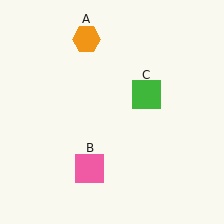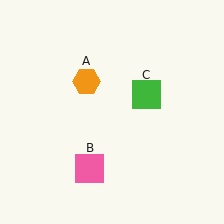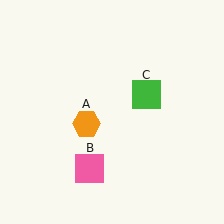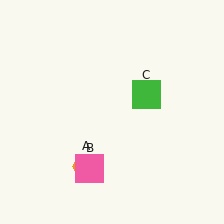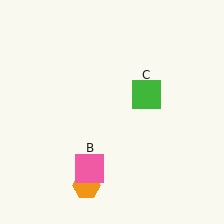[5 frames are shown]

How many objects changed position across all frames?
1 object changed position: orange hexagon (object A).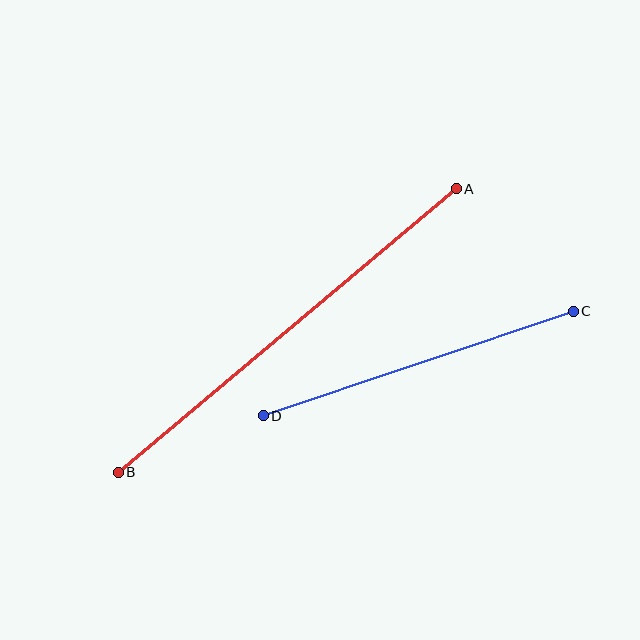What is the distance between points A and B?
The distance is approximately 441 pixels.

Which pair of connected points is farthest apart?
Points A and B are farthest apart.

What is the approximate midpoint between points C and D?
The midpoint is at approximately (418, 364) pixels.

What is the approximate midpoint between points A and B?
The midpoint is at approximately (287, 330) pixels.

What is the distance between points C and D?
The distance is approximately 327 pixels.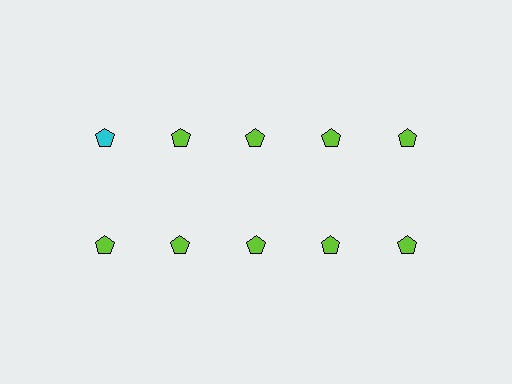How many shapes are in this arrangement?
There are 10 shapes arranged in a grid pattern.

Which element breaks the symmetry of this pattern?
The cyan pentagon in the top row, leftmost column breaks the symmetry. All other shapes are lime pentagons.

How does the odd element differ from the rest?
It has a different color: cyan instead of lime.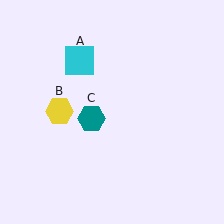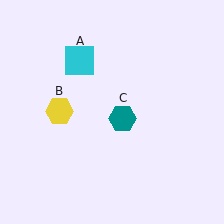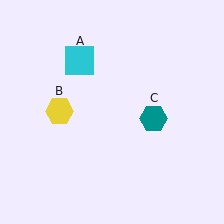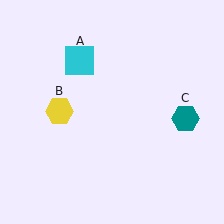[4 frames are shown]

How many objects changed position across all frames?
1 object changed position: teal hexagon (object C).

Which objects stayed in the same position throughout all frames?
Cyan square (object A) and yellow hexagon (object B) remained stationary.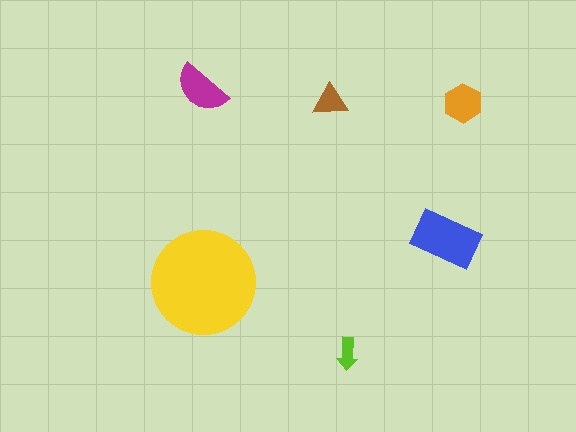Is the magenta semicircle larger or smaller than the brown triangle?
Larger.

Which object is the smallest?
The lime arrow.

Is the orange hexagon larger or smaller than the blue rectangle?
Smaller.